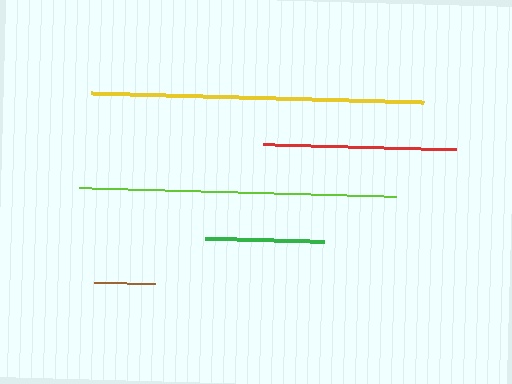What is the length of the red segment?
The red segment is approximately 193 pixels long.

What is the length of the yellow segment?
The yellow segment is approximately 333 pixels long.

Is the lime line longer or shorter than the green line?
The lime line is longer than the green line.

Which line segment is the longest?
The yellow line is the longest at approximately 333 pixels.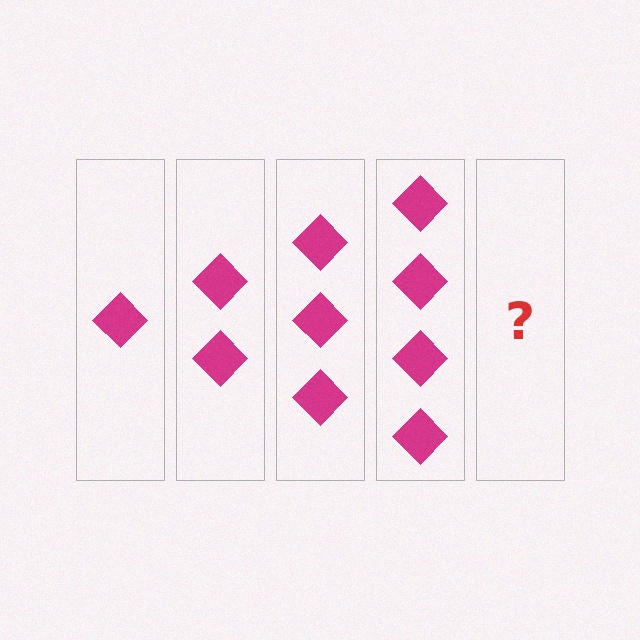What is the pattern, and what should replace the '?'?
The pattern is that each step adds one more diamond. The '?' should be 5 diamonds.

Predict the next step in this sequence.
The next step is 5 diamonds.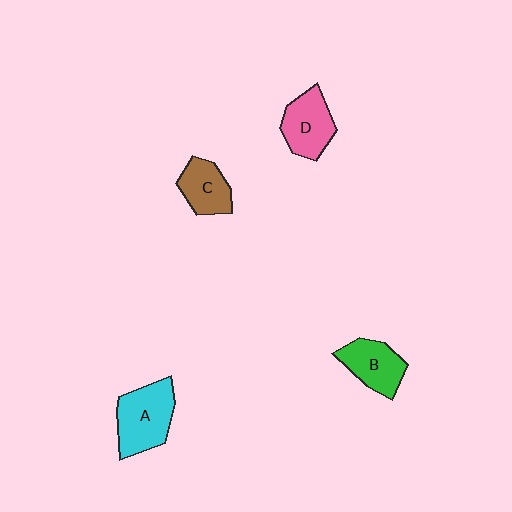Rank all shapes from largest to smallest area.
From largest to smallest: A (cyan), D (pink), B (green), C (brown).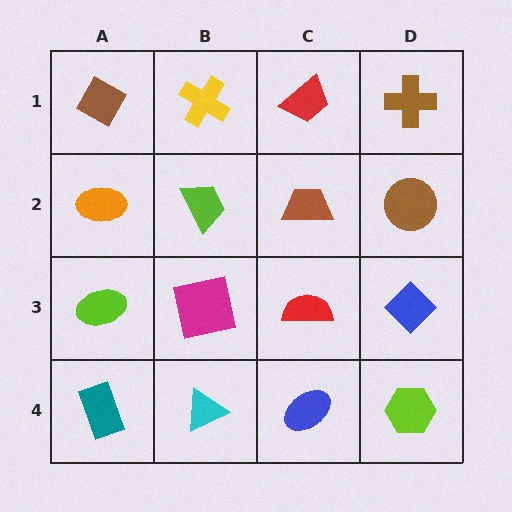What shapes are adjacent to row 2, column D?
A brown cross (row 1, column D), a blue diamond (row 3, column D), a brown trapezoid (row 2, column C).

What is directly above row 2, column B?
A yellow cross.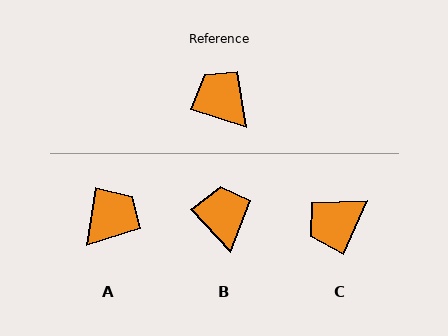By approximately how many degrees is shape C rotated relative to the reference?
Approximately 84 degrees counter-clockwise.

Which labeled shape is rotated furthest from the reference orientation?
C, about 84 degrees away.